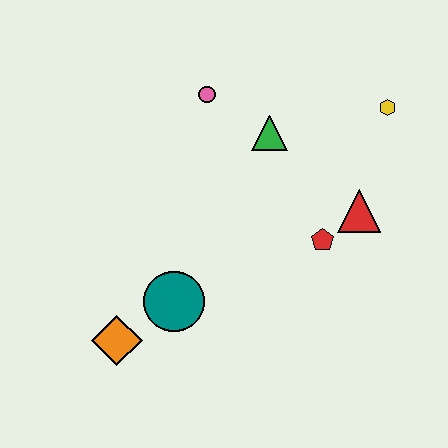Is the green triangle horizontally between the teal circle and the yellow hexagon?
Yes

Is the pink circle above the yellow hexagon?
Yes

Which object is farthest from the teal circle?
The yellow hexagon is farthest from the teal circle.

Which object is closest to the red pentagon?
The red triangle is closest to the red pentagon.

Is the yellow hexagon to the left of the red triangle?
No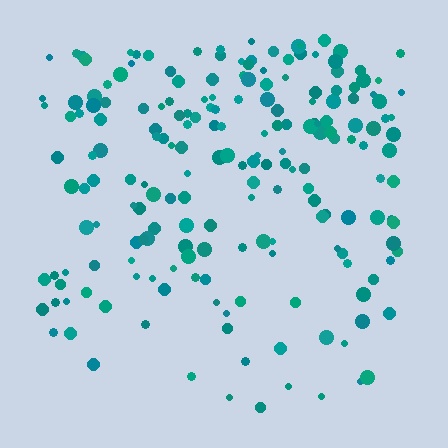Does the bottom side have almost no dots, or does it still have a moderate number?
Still a moderate number, just noticeably fewer than the top.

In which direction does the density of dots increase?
From bottom to top, with the top side densest.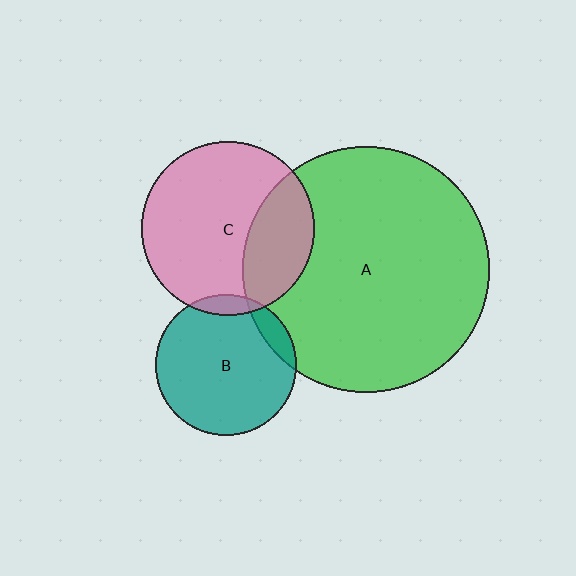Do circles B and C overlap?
Yes.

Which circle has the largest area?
Circle A (green).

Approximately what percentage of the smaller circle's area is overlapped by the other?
Approximately 5%.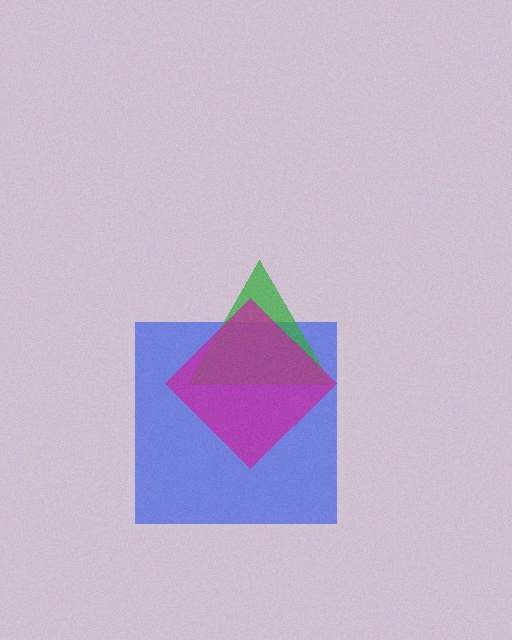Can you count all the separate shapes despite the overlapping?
Yes, there are 3 separate shapes.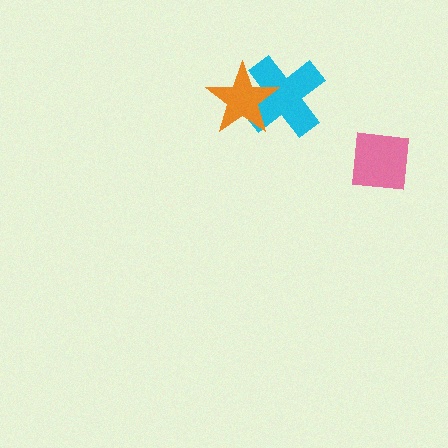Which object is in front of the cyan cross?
The orange star is in front of the cyan cross.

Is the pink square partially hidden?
No, no other shape covers it.